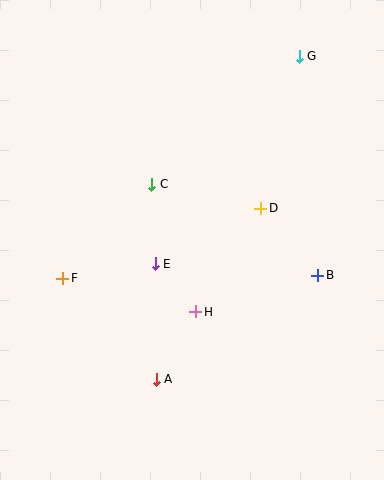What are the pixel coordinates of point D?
Point D is at (261, 208).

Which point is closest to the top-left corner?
Point C is closest to the top-left corner.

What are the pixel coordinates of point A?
Point A is at (156, 380).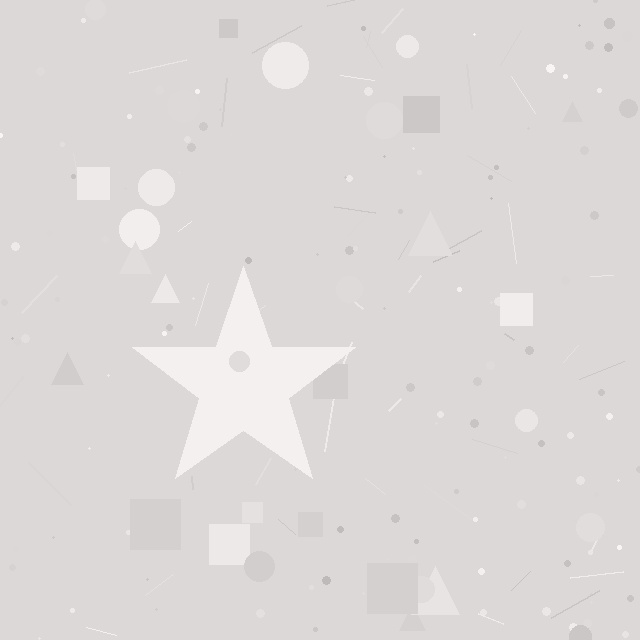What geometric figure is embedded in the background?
A star is embedded in the background.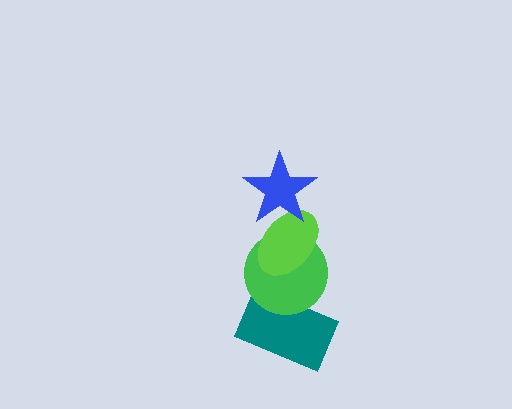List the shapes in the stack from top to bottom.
From top to bottom: the blue star, the lime ellipse, the green circle, the teal rectangle.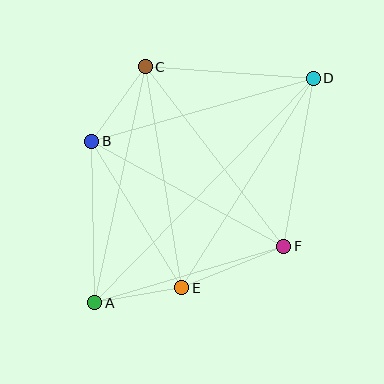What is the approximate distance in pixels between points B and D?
The distance between B and D is approximately 230 pixels.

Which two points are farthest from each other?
Points A and D are farthest from each other.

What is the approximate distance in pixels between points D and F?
The distance between D and F is approximately 171 pixels.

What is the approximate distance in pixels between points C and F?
The distance between C and F is approximately 227 pixels.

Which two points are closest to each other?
Points A and E are closest to each other.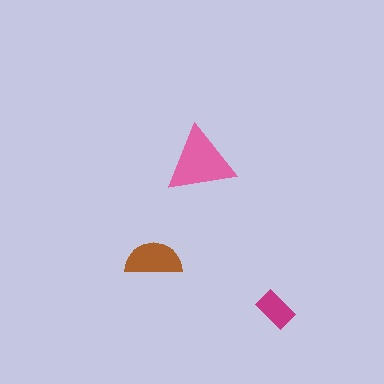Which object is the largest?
The pink triangle.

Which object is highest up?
The pink triangle is topmost.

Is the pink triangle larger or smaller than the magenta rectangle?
Larger.